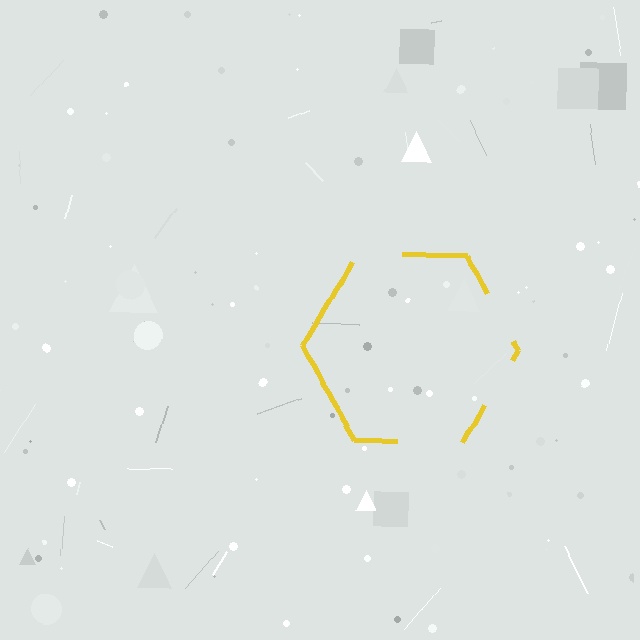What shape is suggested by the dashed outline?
The dashed outline suggests a hexagon.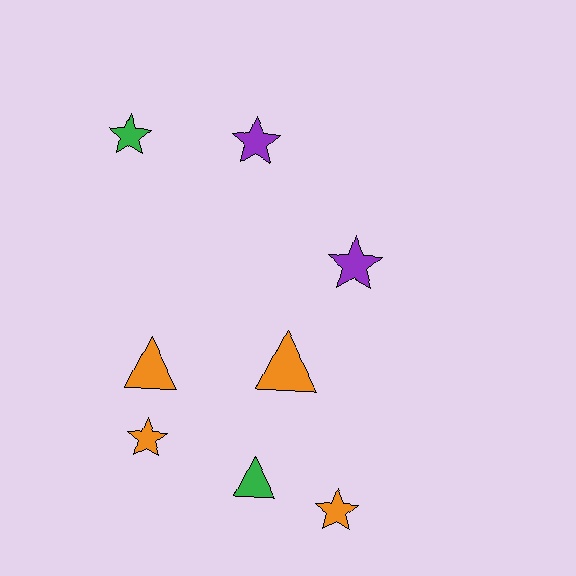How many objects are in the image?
There are 8 objects.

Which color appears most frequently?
Orange, with 4 objects.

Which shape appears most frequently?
Star, with 5 objects.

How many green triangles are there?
There is 1 green triangle.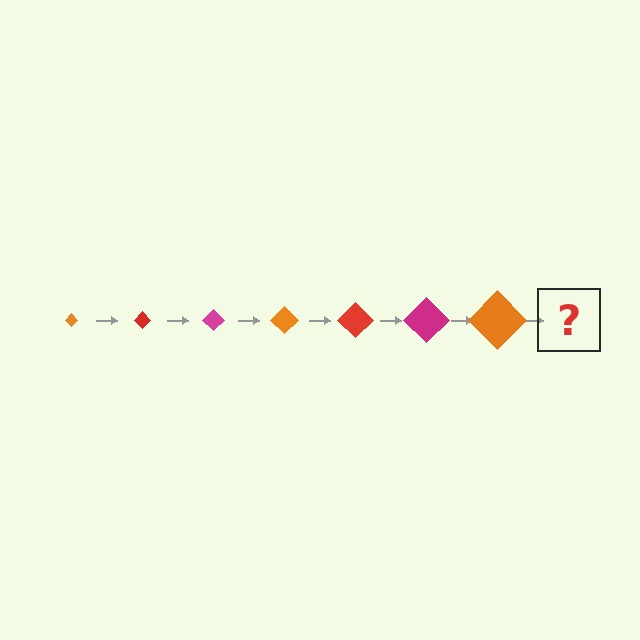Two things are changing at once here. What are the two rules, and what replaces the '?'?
The two rules are that the diamond grows larger each step and the color cycles through orange, red, and magenta. The '?' should be a red diamond, larger than the previous one.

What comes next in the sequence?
The next element should be a red diamond, larger than the previous one.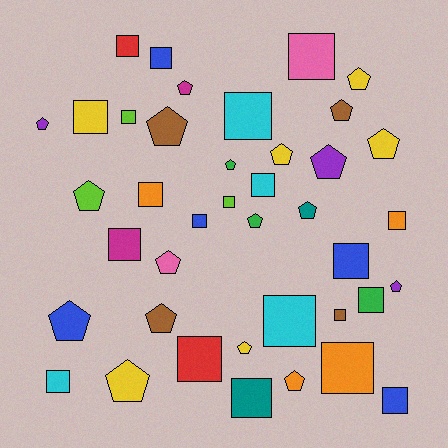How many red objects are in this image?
There are 2 red objects.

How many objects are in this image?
There are 40 objects.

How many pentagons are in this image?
There are 19 pentagons.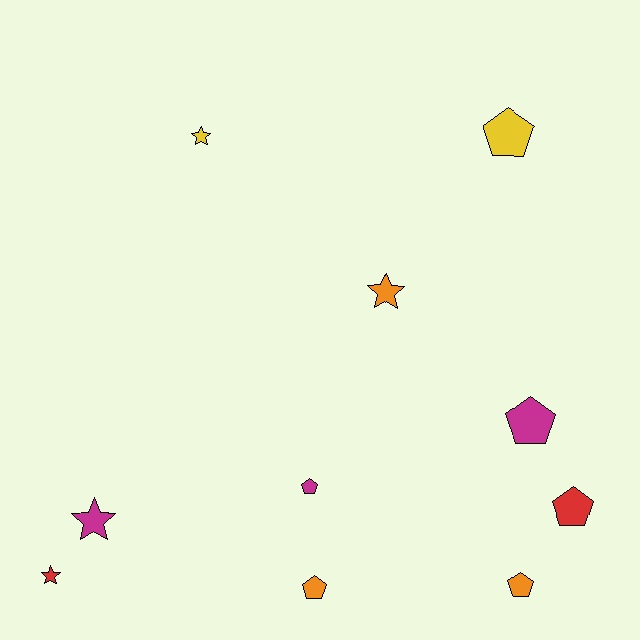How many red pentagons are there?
There is 1 red pentagon.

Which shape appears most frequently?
Pentagon, with 6 objects.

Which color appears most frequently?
Magenta, with 3 objects.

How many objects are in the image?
There are 10 objects.